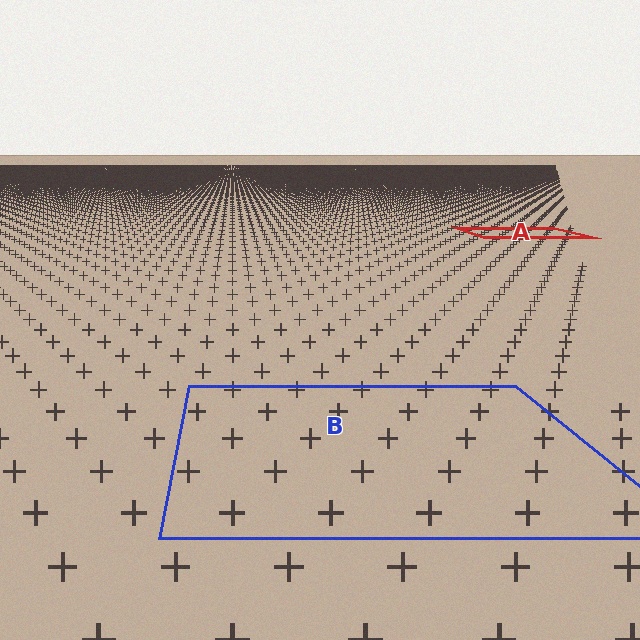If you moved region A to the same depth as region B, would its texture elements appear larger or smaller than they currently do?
They would appear larger. At a closer depth, the same texture elements are projected at a bigger on-screen size.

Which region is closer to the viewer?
Region B is closer. The texture elements there are larger and more spread out.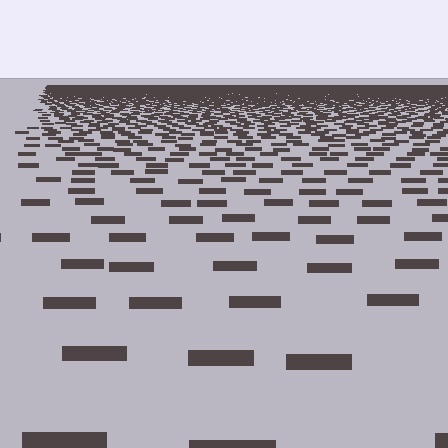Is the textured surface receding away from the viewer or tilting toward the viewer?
The surface is receding away from the viewer. Texture elements get smaller and denser toward the top.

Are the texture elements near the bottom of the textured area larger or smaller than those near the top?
Larger. Near the bottom, elements are closer to the viewer and appear at a bigger on-screen size.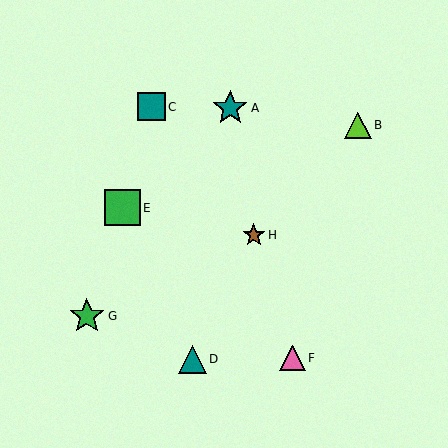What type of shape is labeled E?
Shape E is a green square.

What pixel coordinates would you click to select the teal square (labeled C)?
Click at (151, 107) to select the teal square C.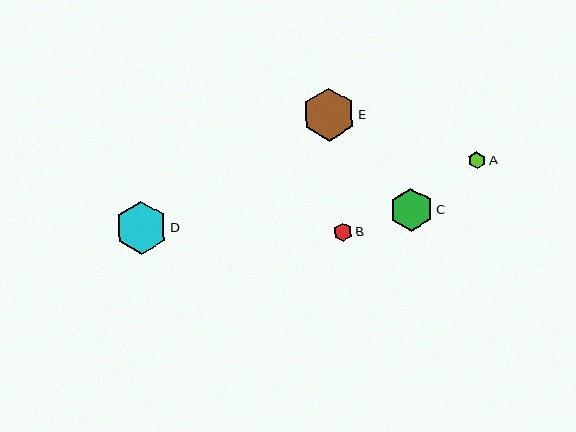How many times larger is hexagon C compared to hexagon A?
Hexagon C is approximately 2.5 times the size of hexagon A.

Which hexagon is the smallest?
Hexagon A is the smallest with a size of approximately 17 pixels.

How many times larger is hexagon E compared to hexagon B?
Hexagon E is approximately 2.8 times the size of hexagon B.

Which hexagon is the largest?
Hexagon E is the largest with a size of approximately 53 pixels.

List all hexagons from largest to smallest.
From largest to smallest: E, D, C, B, A.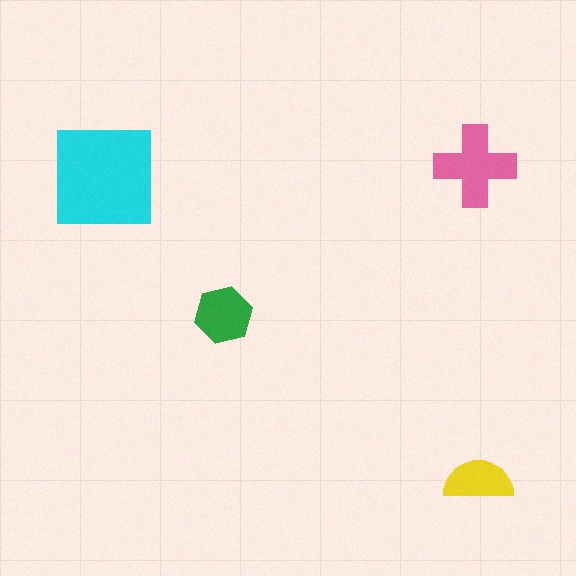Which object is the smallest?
The yellow semicircle.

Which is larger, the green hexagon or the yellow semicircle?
The green hexagon.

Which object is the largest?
The cyan square.